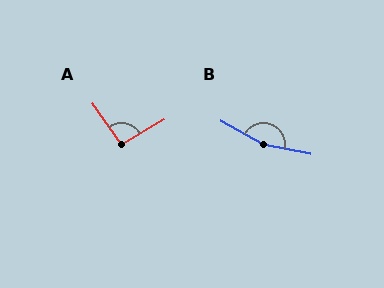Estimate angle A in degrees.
Approximately 95 degrees.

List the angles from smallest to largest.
A (95°), B (162°).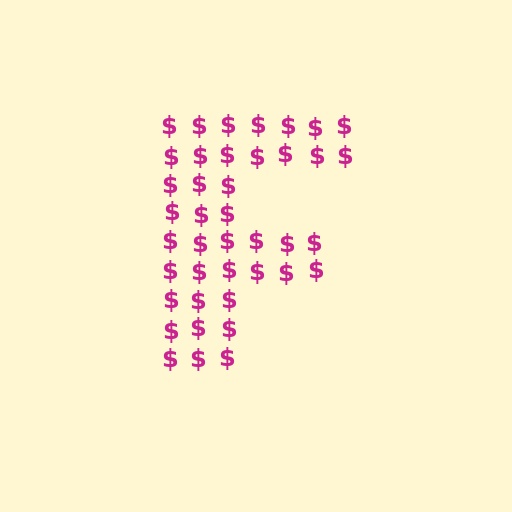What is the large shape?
The large shape is the letter F.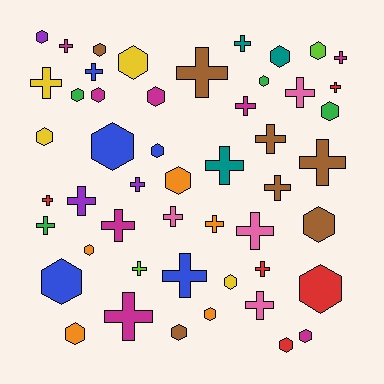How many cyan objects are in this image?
There are no cyan objects.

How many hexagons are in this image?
There are 24 hexagons.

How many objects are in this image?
There are 50 objects.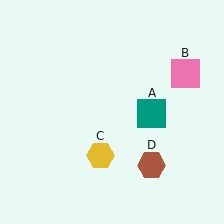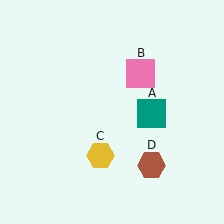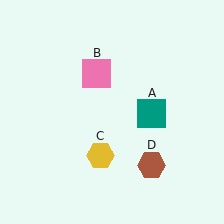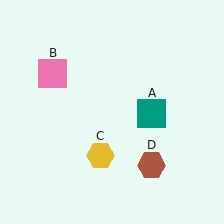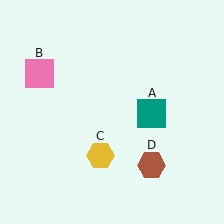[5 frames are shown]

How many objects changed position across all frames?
1 object changed position: pink square (object B).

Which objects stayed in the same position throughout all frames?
Teal square (object A) and yellow hexagon (object C) and brown hexagon (object D) remained stationary.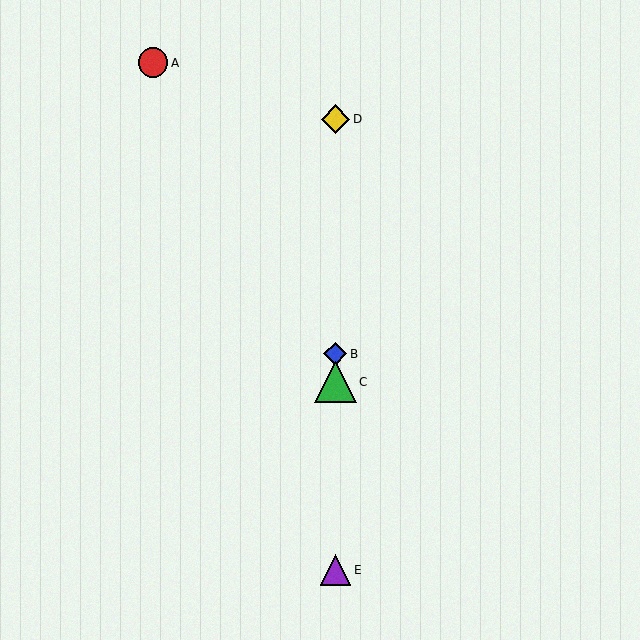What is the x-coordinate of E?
Object E is at x≈335.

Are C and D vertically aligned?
Yes, both are at x≈335.